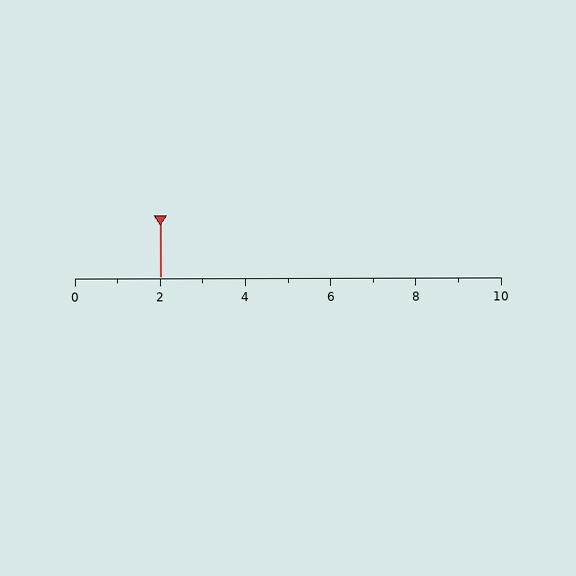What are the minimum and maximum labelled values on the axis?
The axis runs from 0 to 10.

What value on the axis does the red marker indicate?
The marker indicates approximately 2.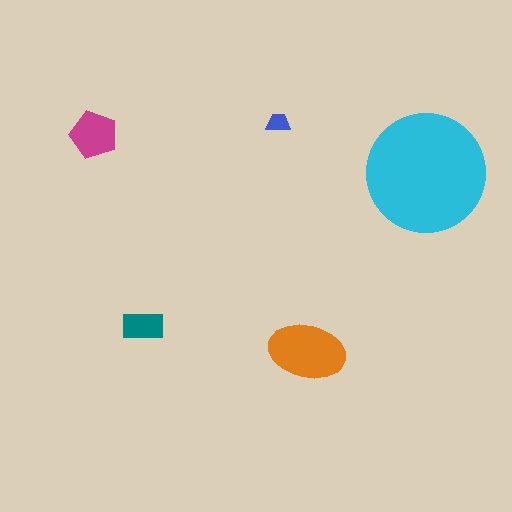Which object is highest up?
The blue trapezoid is topmost.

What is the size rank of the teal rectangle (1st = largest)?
4th.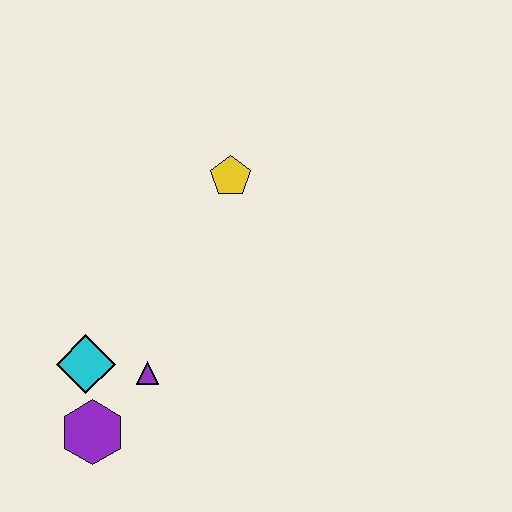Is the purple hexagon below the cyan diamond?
Yes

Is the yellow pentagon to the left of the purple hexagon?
No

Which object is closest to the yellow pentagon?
The purple triangle is closest to the yellow pentagon.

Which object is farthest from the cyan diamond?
The yellow pentagon is farthest from the cyan diamond.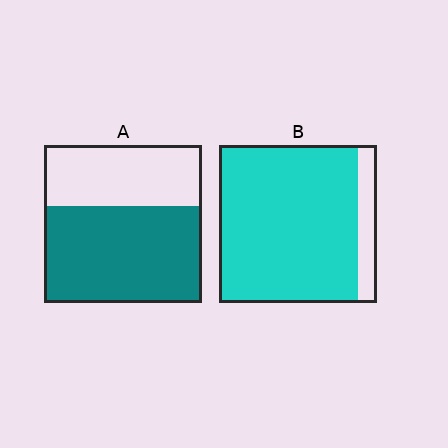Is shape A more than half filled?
Yes.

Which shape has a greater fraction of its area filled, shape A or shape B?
Shape B.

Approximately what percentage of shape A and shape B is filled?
A is approximately 60% and B is approximately 90%.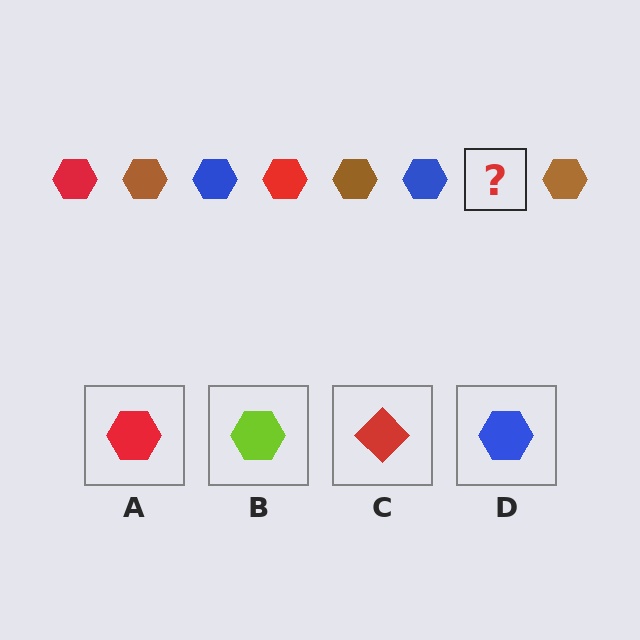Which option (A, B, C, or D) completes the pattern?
A.